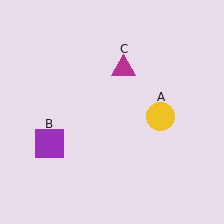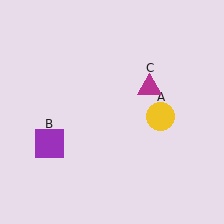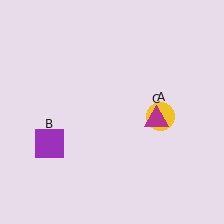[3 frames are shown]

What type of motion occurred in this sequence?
The magenta triangle (object C) rotated clockwise around the center of the scene.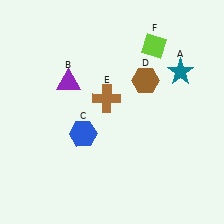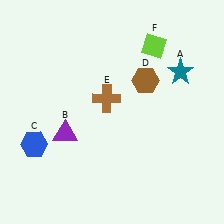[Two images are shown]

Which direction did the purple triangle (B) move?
The purple triangle (B) moved down.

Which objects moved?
The objects that moved are: the purple triangle (B), the blue hexagon (C).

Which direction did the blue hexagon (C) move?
The blue hexagon (C) moved left.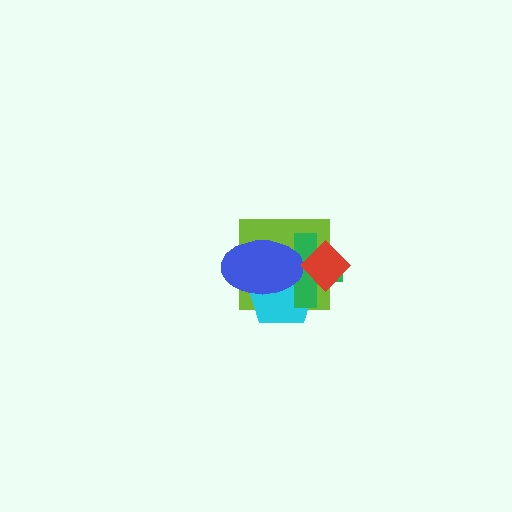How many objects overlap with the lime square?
4 objects overlap with the lime square.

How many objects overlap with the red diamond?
3 objects overlap with the red diamond.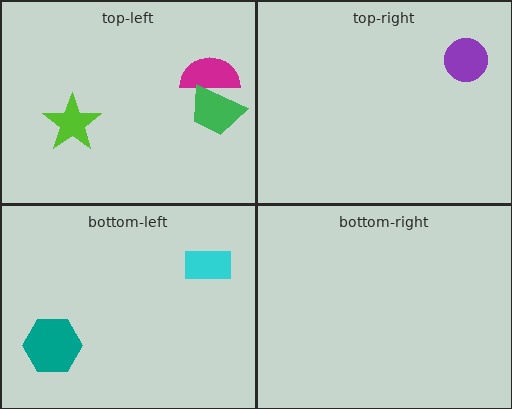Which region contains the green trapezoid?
The top-left region.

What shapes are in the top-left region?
The magenta semicircle, the lime star, the green trapezoid.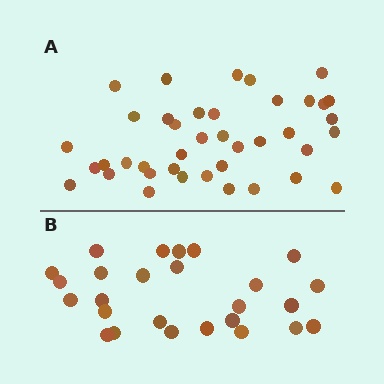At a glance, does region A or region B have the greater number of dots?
Region A (the top region) has more dots.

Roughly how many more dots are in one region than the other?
Region A has approximately 15 more dots than region B.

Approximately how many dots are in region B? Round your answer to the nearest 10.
About 30 dots. (The exact count is 26, which rounds to 30.)